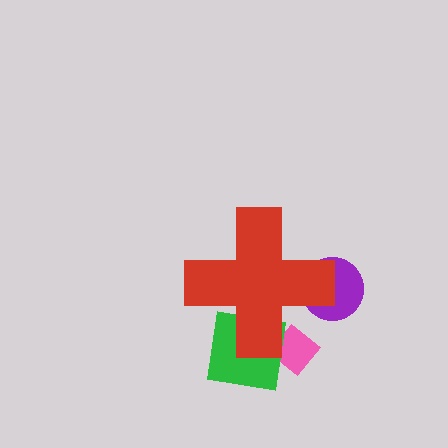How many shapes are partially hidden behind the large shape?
3 shapes are partially hidden.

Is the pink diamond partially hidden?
Yes, the pink diamond is partially hidden behind the red cross.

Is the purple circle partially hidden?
Yes, the purple circle is partially hidden behind the red cross.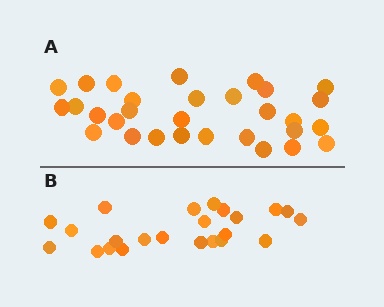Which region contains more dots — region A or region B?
Region A (the top region) has more dots.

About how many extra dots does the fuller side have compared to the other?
Region A has roughly 8 or so more dots than region B.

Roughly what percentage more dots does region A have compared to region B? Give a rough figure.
About 30% more.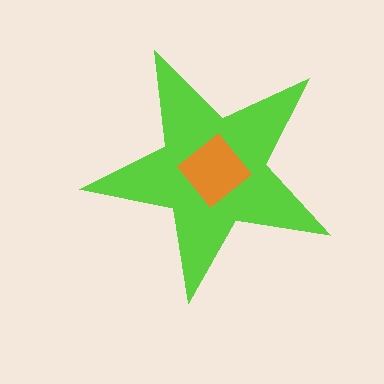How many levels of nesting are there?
2.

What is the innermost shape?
The orange diamond.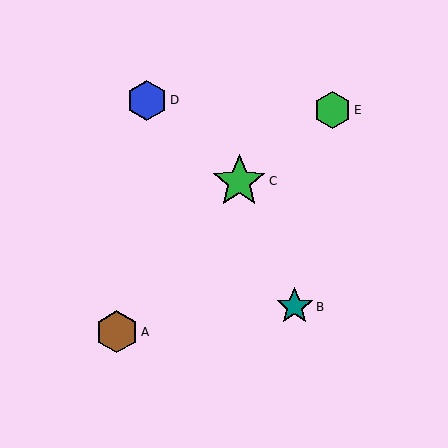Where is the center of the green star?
The center of the green star is at (239, 181).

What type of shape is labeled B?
Shape B is a teal star.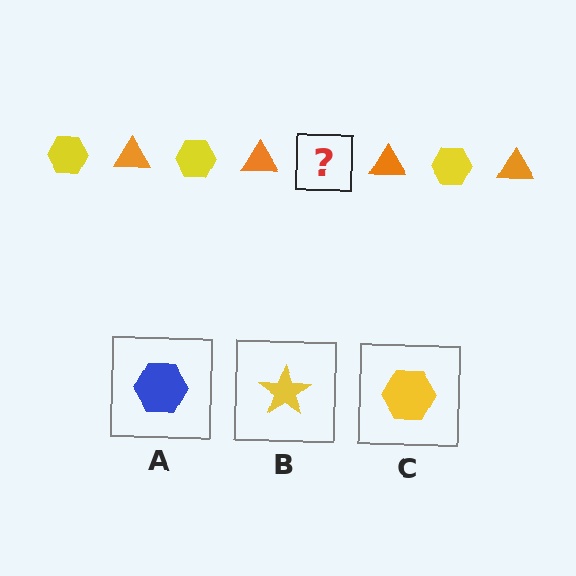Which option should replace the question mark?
Option C.